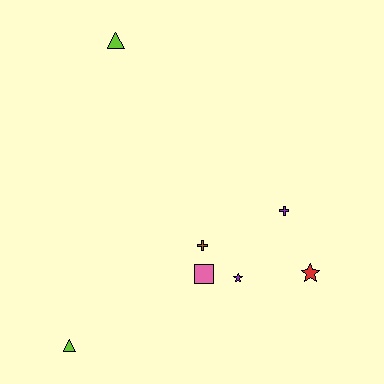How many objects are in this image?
There are 7 objects.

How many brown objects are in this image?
There is 1 brown object.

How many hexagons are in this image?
There are no hexagons.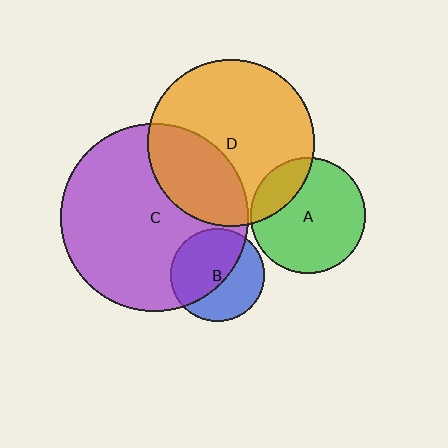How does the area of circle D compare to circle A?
Approximately 2.1 times.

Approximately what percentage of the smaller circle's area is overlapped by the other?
Approximately 20%.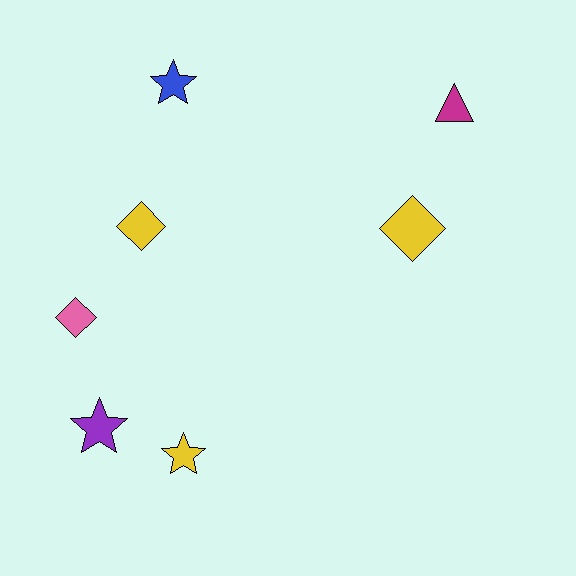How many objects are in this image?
There are 7 objects.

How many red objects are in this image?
There are no red objects.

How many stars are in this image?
There are 3 stars.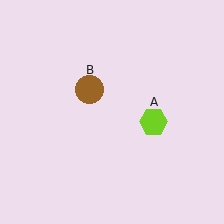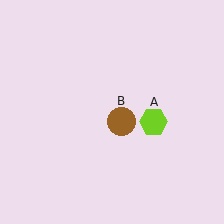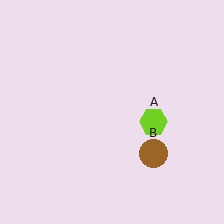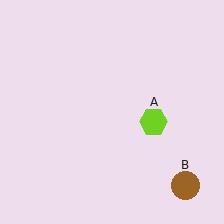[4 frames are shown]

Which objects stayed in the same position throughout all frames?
Lime hexagon (object A) remained stationary.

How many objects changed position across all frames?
1 object changed position: brown circle (object B).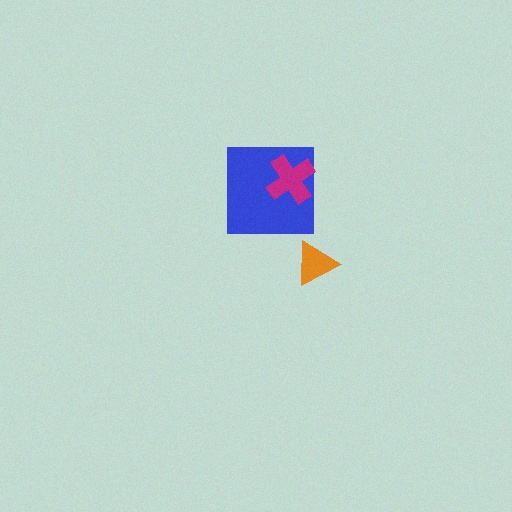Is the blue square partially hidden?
Yes, it is partially covered by another shape.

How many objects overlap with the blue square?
1 object overlaps with the blue square.